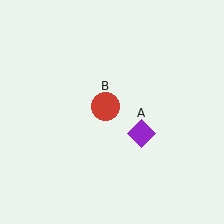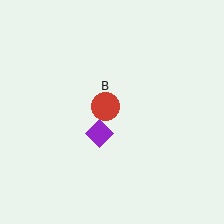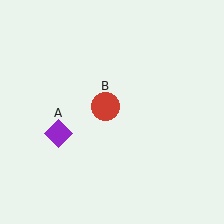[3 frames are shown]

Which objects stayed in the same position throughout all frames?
Red circle (object B) remained stationary.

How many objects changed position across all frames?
1 object changed position: purple diamond (object A).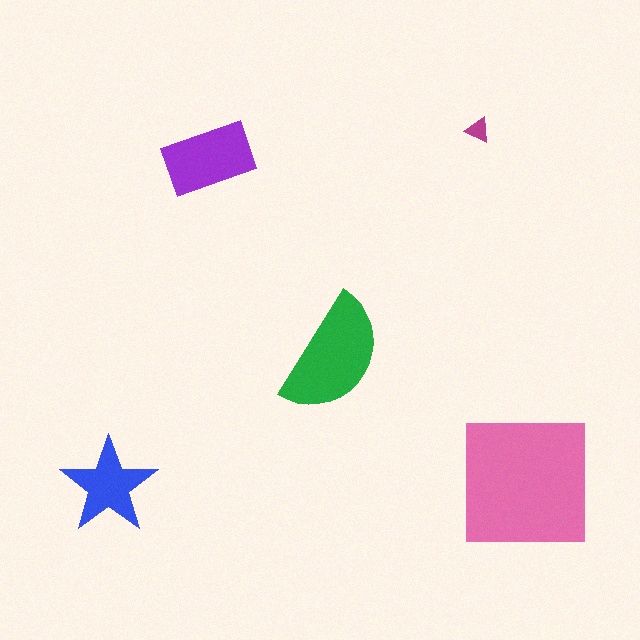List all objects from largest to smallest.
The pink square, the green semicircle, the purple rectangle, the blue star, the magenta triangle.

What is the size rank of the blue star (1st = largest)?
4th.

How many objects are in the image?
There are 5 objects in the image.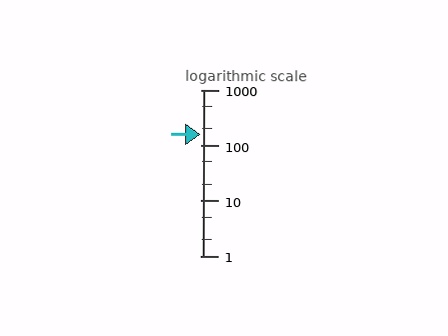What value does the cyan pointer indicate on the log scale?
The pointer indicates approximately 160.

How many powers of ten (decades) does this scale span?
The scale spans 3 decades, from 1 to 1000.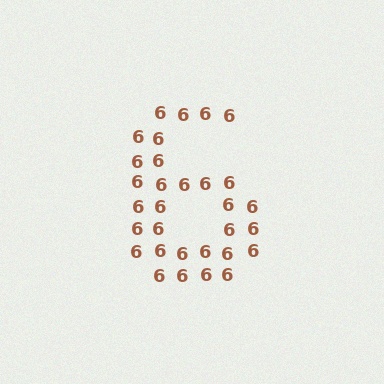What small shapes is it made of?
It is made of small digit 6's.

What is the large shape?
The large shape is the digit 6.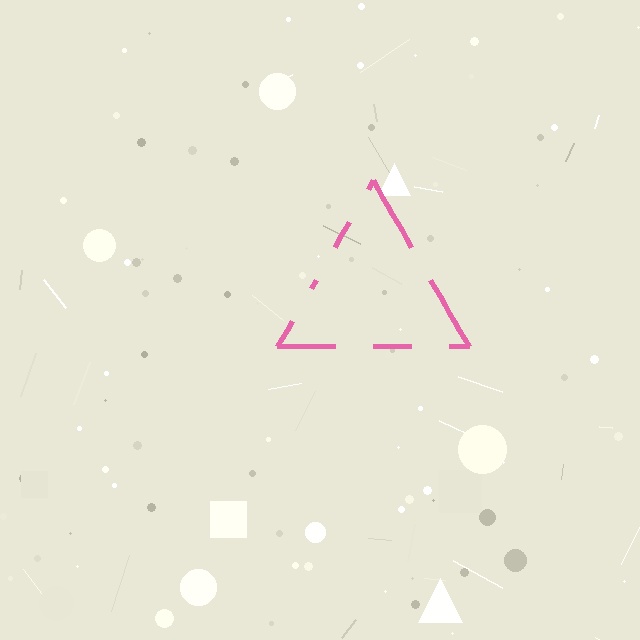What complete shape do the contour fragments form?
The contour fragments form a triangle.